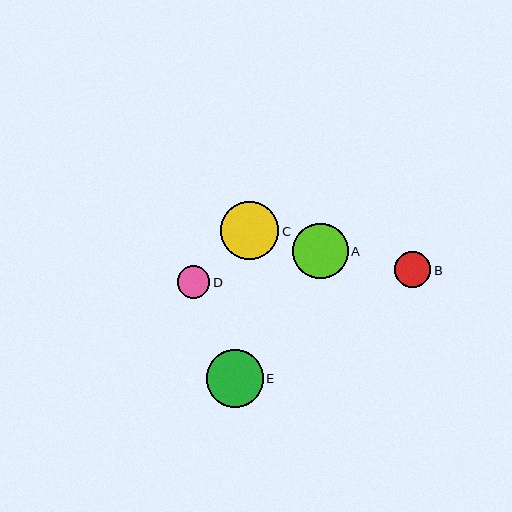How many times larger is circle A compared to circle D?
Circle A is approximately 1.7 times the size of circle D.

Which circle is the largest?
Circle C is the largest with a size of approximately 58 pixels.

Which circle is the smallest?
Circle D is the smallest with a size of approximately 32 pixels.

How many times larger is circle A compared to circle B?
Circle A is approximately 1.5 times the size of circle B.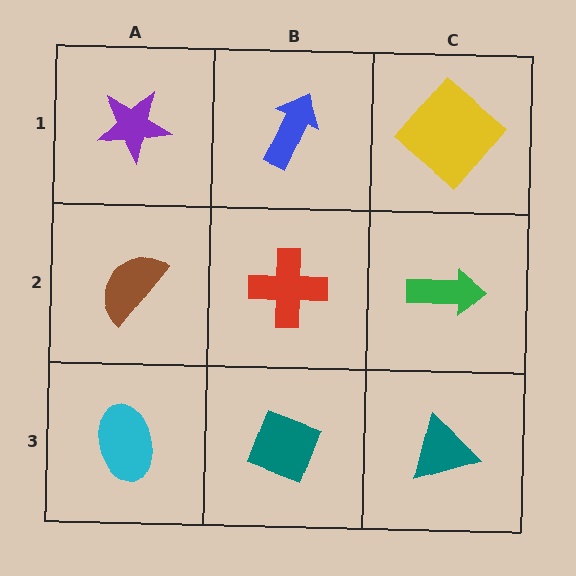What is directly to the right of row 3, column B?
A teal triangle.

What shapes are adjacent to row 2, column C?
A yellow diamond (row 1, column C), a teal triangle (row 3, column C), a red cross (row 2, column B).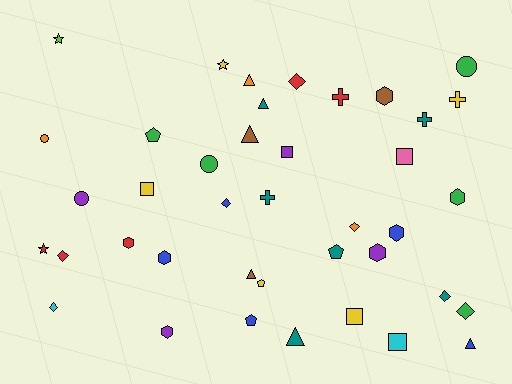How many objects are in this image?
There are 40 objects.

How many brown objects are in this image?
There are 3 brown objects.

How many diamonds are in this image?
There are 7 diamonds.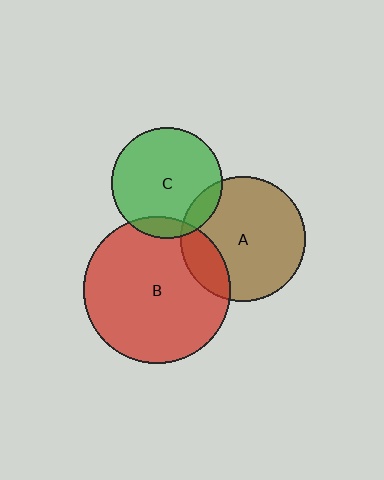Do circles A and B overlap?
Yes.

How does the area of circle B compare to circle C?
Approximately 1.8 times.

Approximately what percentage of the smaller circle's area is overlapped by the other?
Approximately 20%.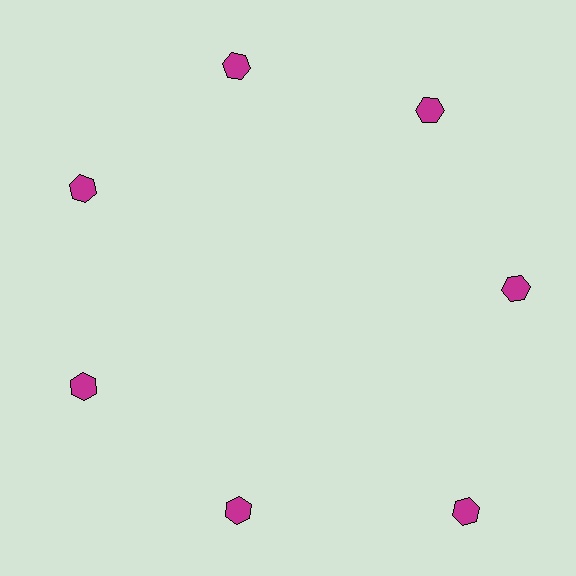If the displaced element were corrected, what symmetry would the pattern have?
It would have 7-fold rotational symmetry — the pattern would map onto itself every 51 degrees.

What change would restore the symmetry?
The symmetry would be restored by moving it inward, back onto the ring so that all 7 hexagons sit at equal angles and equal distance from the center.